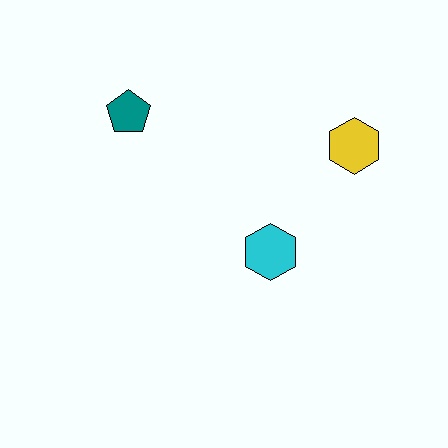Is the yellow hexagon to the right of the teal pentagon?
Yes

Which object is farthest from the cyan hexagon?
The teal pentagon is farthest from the cyan hexagon.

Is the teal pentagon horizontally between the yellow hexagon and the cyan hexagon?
No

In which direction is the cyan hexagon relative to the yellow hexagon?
The cyan hexagon is below the yellow hexagon.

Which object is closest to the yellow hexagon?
The cyan hexagon is closest to the yellow hexagon.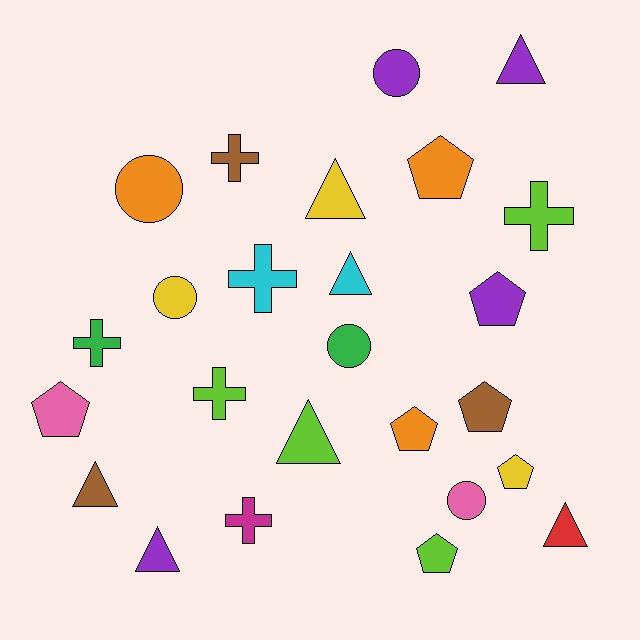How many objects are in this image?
There are 25 objects.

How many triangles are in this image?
There are 7 triangles.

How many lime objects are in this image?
There are 4 lime objects.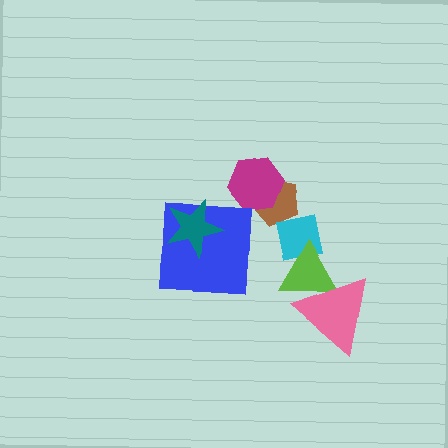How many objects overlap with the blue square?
1 object overlaps with the blue square.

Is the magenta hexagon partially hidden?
No, no other shape covers it.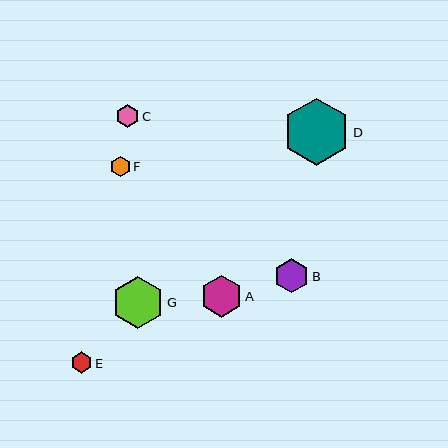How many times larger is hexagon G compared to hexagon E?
Hexagon G is approximately 2.4 times the size of hexagon E.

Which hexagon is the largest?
Hexagon D is the largest with a size of approximately 68 pixels.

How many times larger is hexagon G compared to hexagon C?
Hexagon G is approximately 2.3 times the size of hexagon C.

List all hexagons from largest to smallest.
From largest to smallest: D, G, A, B, C, E, F.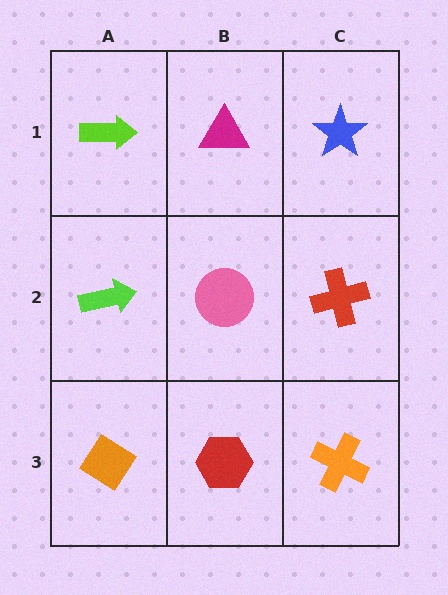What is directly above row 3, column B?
A pink circle.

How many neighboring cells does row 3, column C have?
2.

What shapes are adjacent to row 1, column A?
A lime arrow (row 2, column A), a magenta triangle (row 1, column B).